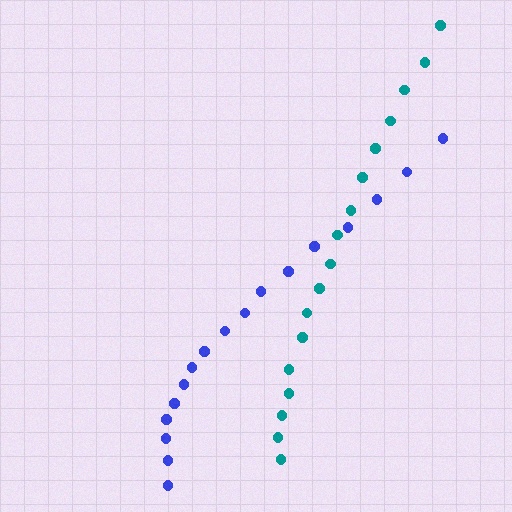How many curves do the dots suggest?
There are 2 distinct paths.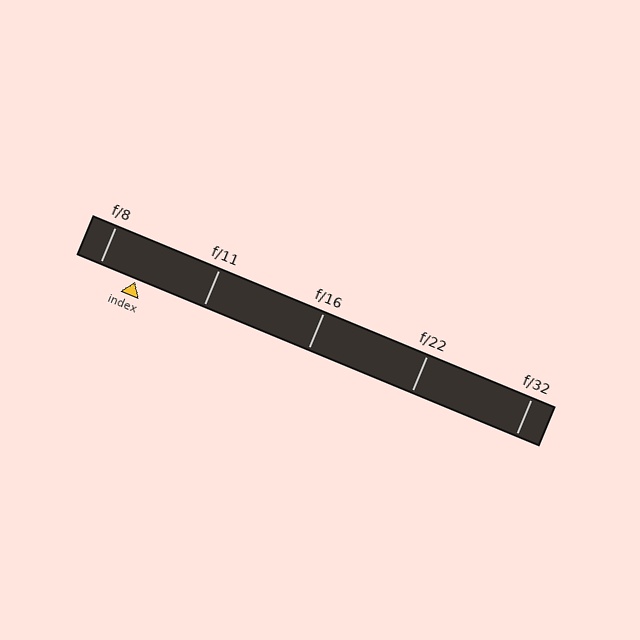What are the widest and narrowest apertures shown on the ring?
The widest aperture shown is f/8 and the narrowest is f/32.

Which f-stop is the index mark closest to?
The index mark is closest to f/8.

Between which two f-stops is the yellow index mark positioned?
The index mark is between f/8 and f/11.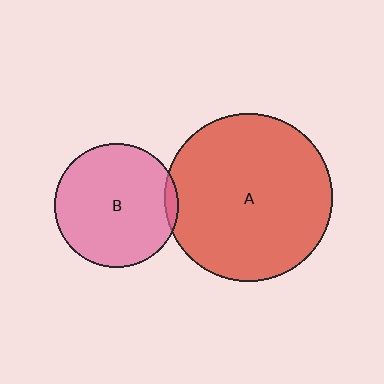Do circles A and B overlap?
Yes.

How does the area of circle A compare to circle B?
Approximately 1.8 times.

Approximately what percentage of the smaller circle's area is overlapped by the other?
Approximately 5%.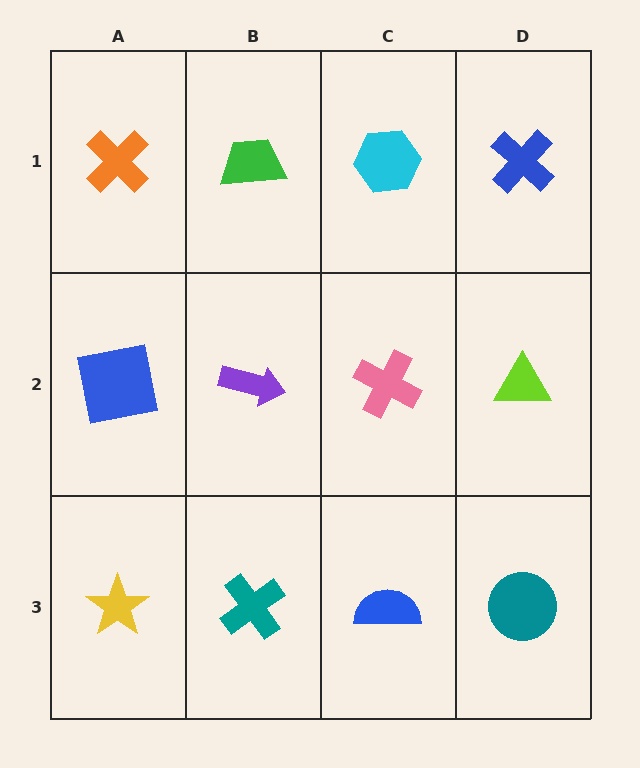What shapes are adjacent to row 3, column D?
A lime triangle (row 2, column D), a blue semicircle (row 3, column C).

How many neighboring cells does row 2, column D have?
3.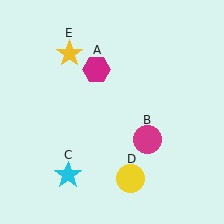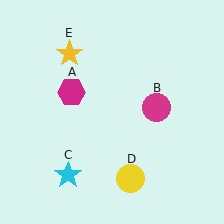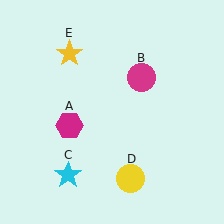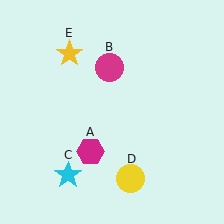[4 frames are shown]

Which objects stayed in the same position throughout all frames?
Cyan star (object C) and yellow circle (object D) and yellow star (object E) remained stationary.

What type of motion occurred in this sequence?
The magenta hexagon (object A), magenta circle (object B) rotated counterclockwise around the center of the scene.